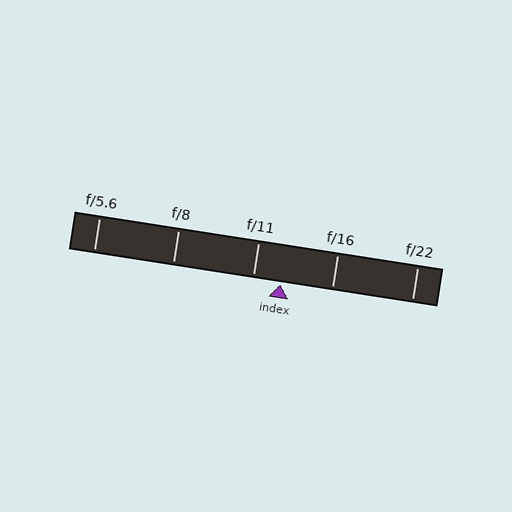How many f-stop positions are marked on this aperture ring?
There are 5 f-stop positions marked.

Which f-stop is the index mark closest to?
The index mark is closest to f/11.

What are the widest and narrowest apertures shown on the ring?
The widest aperture shown is f/5.6 and the narrowest is f/22.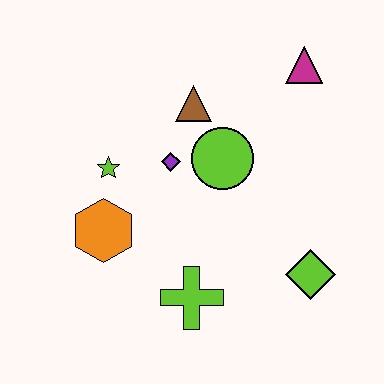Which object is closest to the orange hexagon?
The lime star is closest to the orange hexagon.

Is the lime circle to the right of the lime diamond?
No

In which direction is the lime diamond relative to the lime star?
The lime diamond is to the right of the lime star.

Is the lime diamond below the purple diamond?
Yes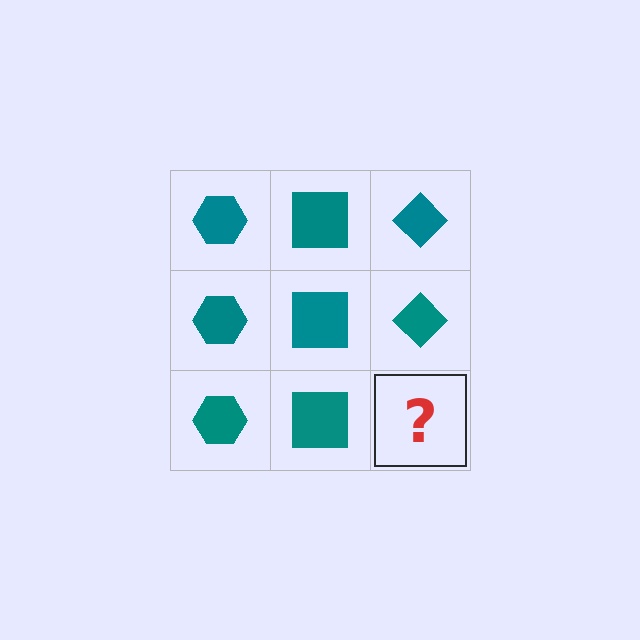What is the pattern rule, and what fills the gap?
The rule is that each column has a consistent shape. The gap should be filled with a teal diamond.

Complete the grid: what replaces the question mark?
The question mark should be replaced with a teal diamond.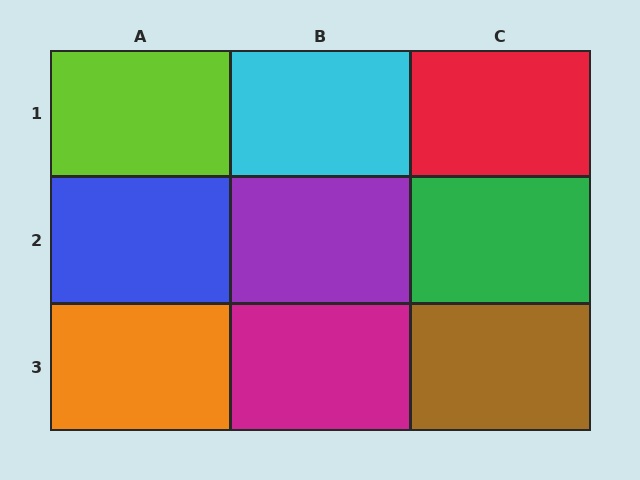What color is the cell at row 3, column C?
Brown.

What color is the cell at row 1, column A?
Lime.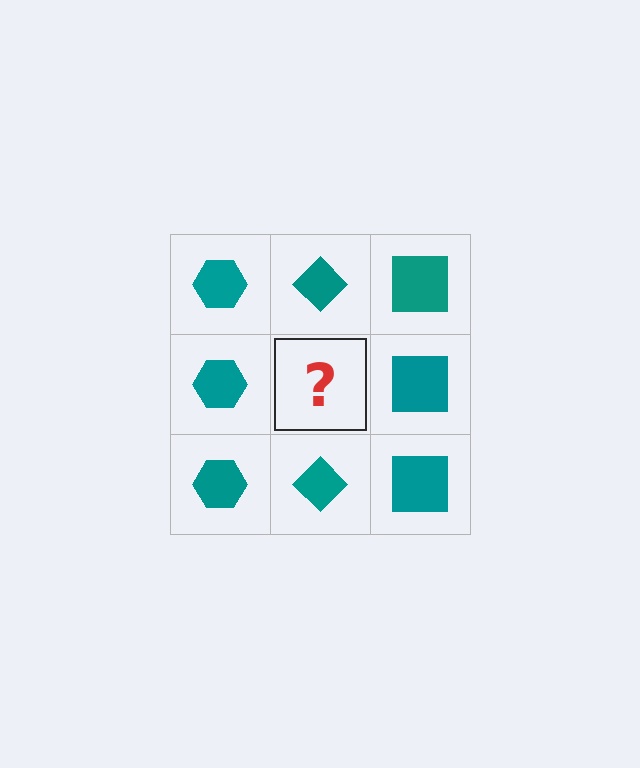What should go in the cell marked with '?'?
The missing cell should contain a teal diamond.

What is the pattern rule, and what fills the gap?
The rule is that each column has a consistent shape. The gap should be filled with a teal diamond.